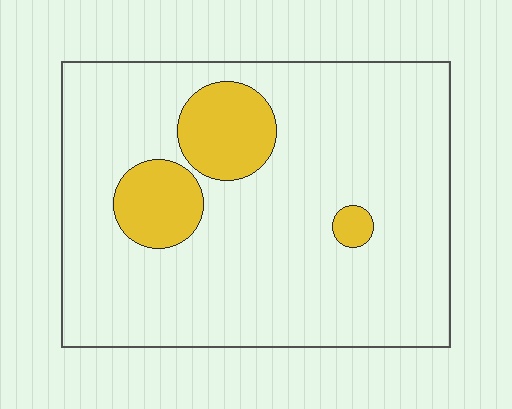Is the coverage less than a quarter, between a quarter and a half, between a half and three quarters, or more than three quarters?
Less than a quarter.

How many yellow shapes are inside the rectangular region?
3.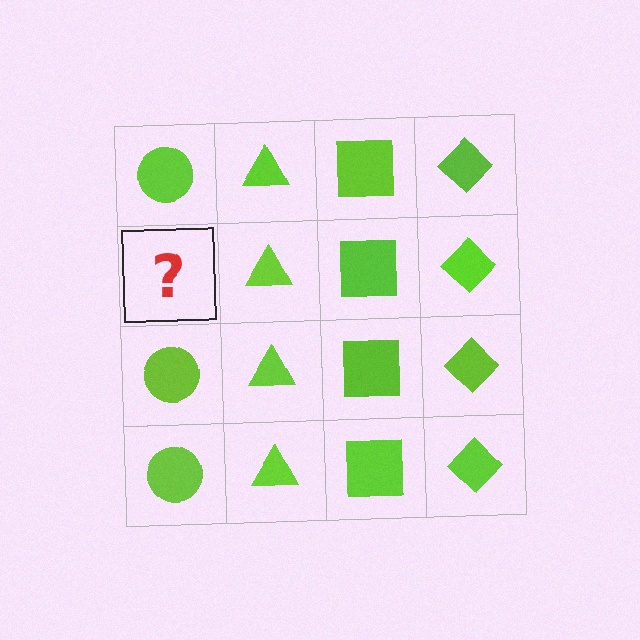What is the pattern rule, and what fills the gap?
The rule is that each column has a consistent shape. The gap should be filled with a lime circle.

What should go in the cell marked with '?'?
The missing cell should contain a lime circle.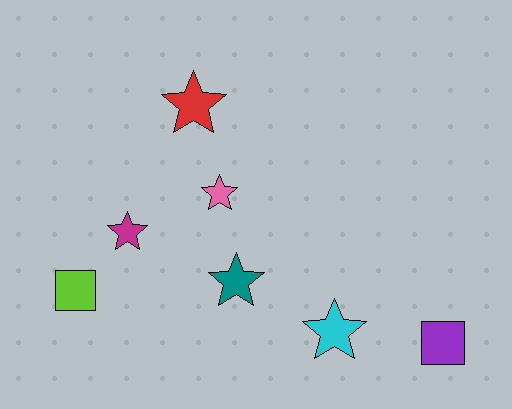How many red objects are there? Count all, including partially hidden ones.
There is 1 red object.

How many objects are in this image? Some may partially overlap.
There are 7 objects.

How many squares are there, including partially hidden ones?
There are 2 squares.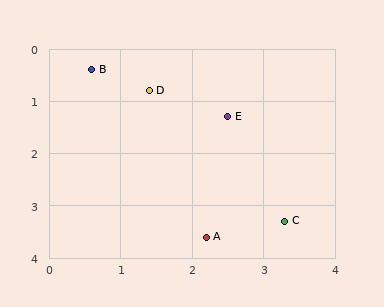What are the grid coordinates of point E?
Point E is at approximately (2.5, 1.3).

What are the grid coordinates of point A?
Point A is at approximately (2.2, 3.6).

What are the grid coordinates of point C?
Point C is at approximately (3.3, 3.3).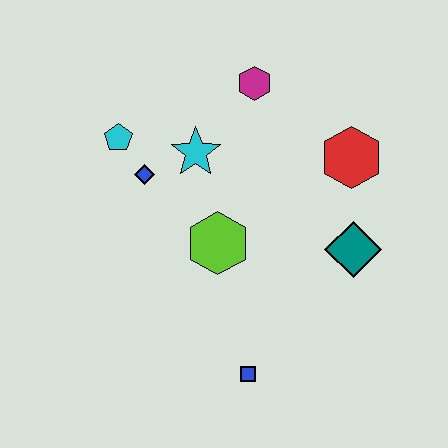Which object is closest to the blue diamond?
The cyan pentagon is closest to the blue diamond.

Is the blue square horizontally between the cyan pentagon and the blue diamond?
No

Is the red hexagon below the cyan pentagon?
Yes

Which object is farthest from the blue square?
The magenta hexagon is farthest from the blue square.